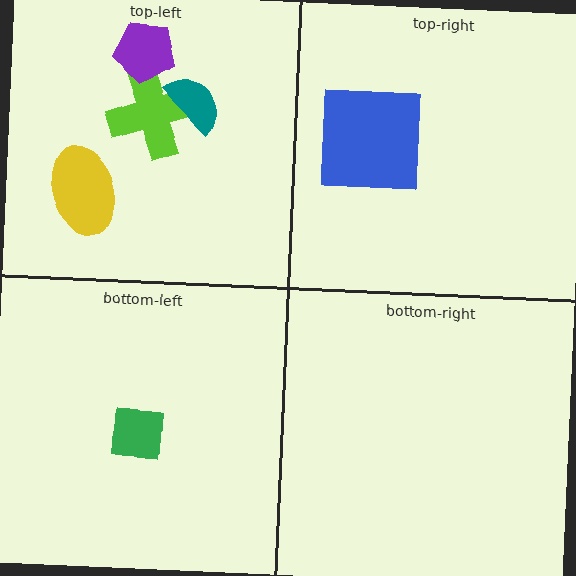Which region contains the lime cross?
The top-left region.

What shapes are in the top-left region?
The yellow ellipse, the lime cross, the purple pentagon, the teal semicircle.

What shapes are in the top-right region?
The blue square.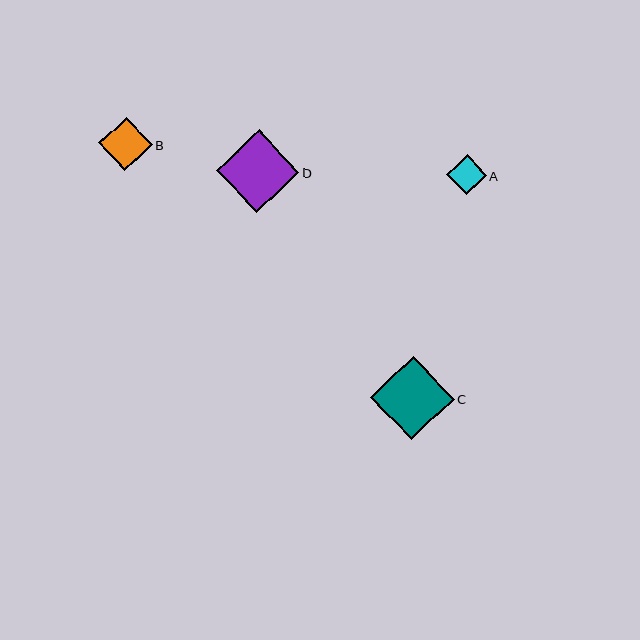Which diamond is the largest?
Diamond C is the largest with a size of approximately 83 pixels.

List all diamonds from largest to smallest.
From largest to smallest: C, D, B, A.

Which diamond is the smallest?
Diamond A is the smallest with a size of approximately 39 pixels.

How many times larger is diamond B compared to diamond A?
Diamond B is approximately 1.4 times the size of diamond A.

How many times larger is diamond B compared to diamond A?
Diamond B is approximately 1.4 times the size of diamond A.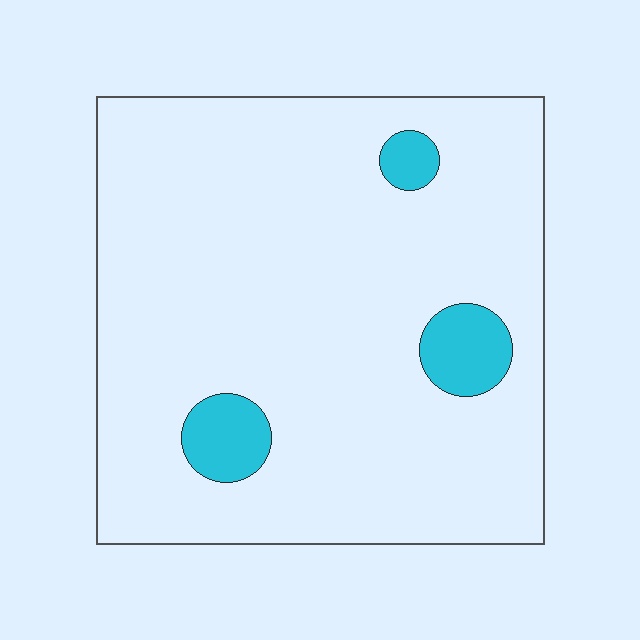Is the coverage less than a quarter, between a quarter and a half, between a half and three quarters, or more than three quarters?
Less than a quarter.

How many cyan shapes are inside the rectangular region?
3.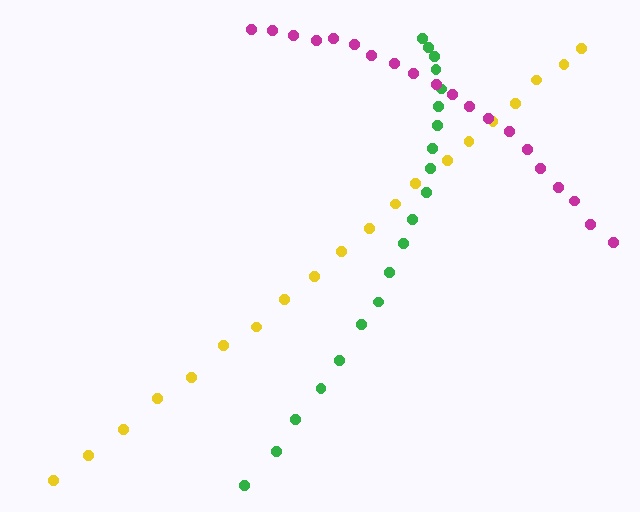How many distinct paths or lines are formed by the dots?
There are 3 distinct paths.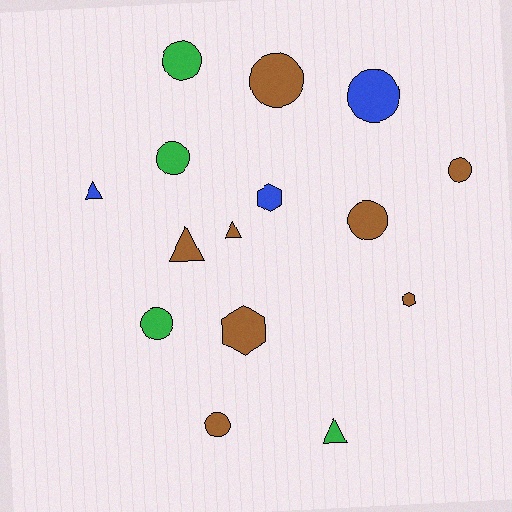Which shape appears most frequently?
Circle, with 8 objects.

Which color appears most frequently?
Brown, with 8 objects.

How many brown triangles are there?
There are 2 brown triangles.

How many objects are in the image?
There are 15 objects.